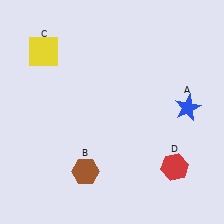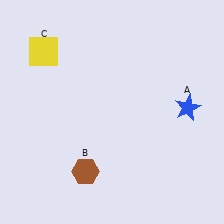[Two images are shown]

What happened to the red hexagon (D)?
The red hexagon (D) was removed in Image 2. It was in the bottom-right area of Image 1.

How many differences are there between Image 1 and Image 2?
There is 1 difference between the two images.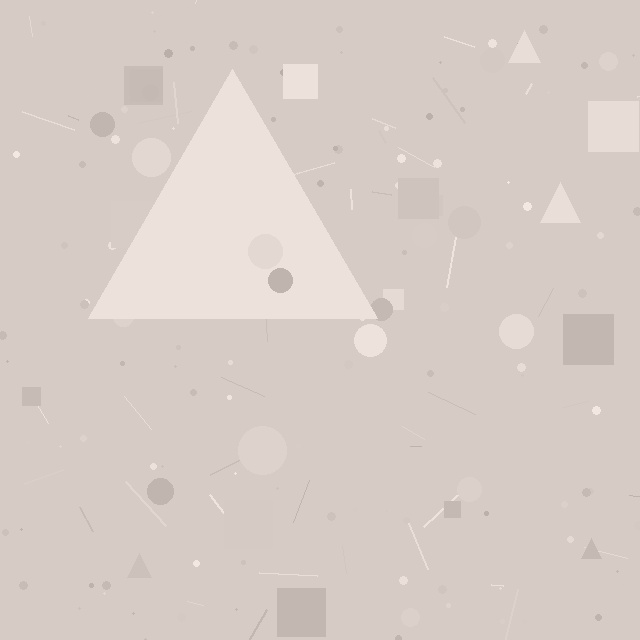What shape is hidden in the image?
A triangle is hidden in the image.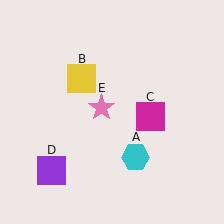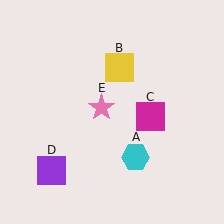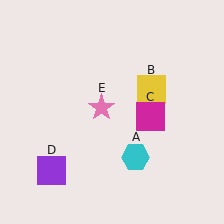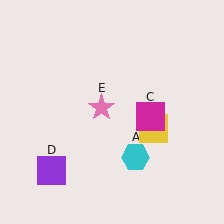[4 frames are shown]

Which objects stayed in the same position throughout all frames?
Cyan hexagon (object A) and magenta square (object C) and purple square (object D) and pink star (object E) remained stationary.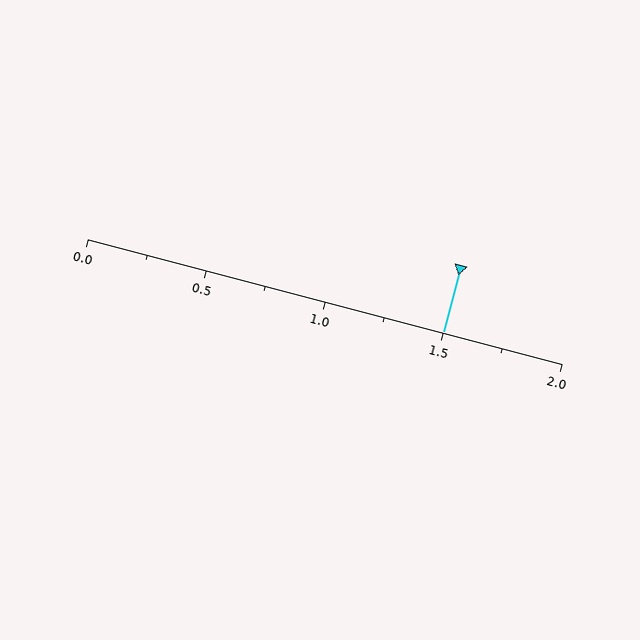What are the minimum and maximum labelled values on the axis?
The axis runs from 0.0 to 2.0.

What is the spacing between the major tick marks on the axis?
The major ticks are spaced 0.5 apart.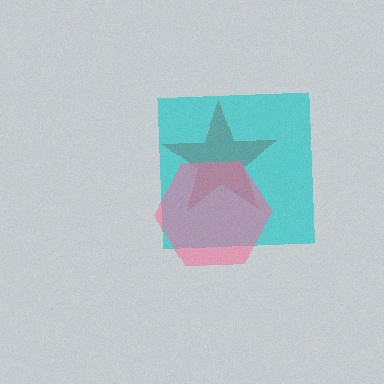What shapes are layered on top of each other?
The layered shapes are: a red star, a cyan square, a pink hexagon.